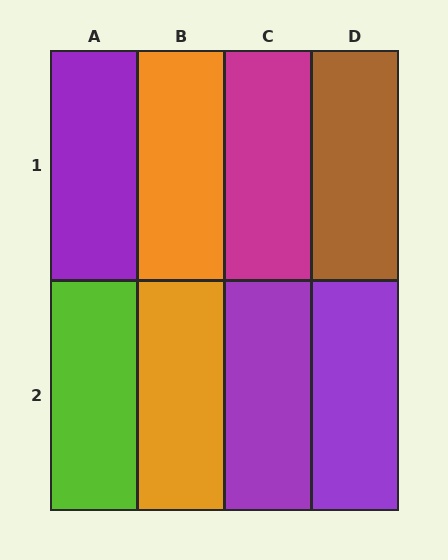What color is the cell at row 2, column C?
Purple.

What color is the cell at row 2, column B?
Orange.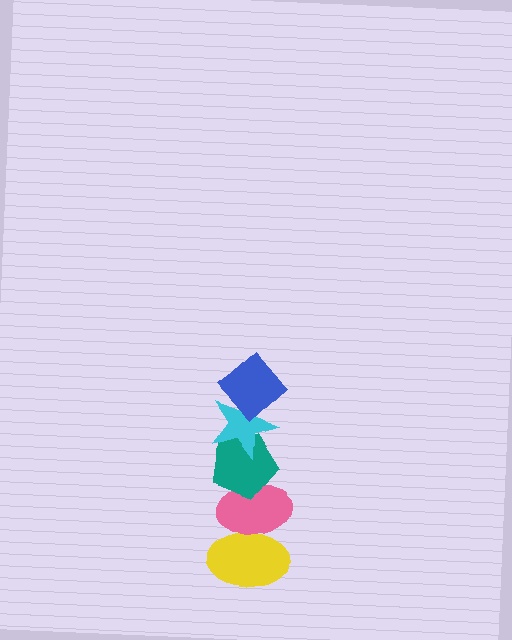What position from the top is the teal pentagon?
The teal pentagon is 3rd from the top.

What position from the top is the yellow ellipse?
The yellow ellipse is 5th from the top.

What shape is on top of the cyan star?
The blue diamond is on top of the cyan star.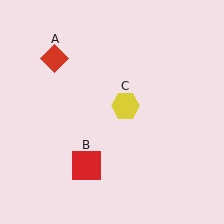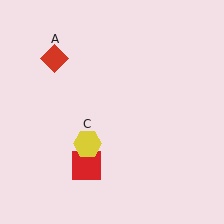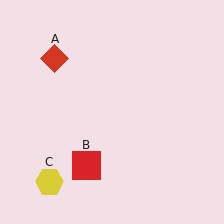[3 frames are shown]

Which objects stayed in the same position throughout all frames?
Red diamond (object A) and red square (object B) remained stationary.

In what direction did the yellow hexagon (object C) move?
The yellow hexagon (object C) moved down and to the left.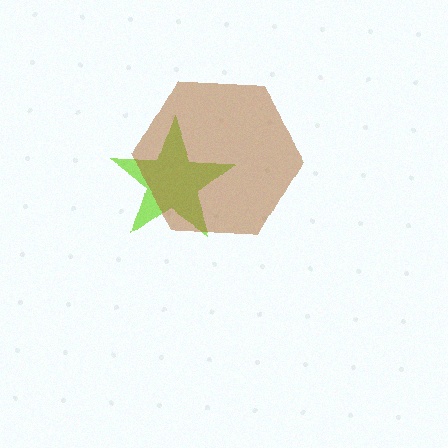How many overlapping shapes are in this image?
There are 2 overlapping shapes in the image.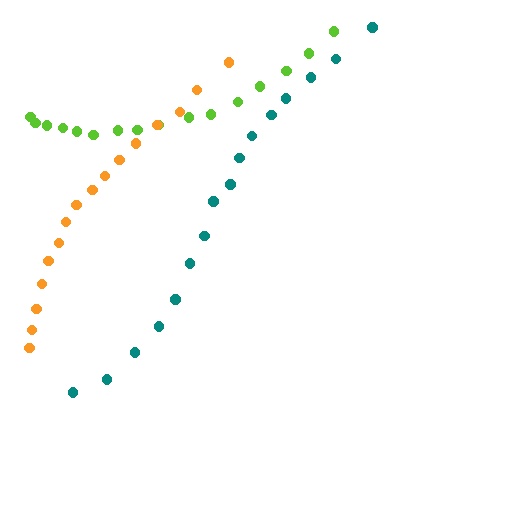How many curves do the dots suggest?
There are 3 distinct paths.